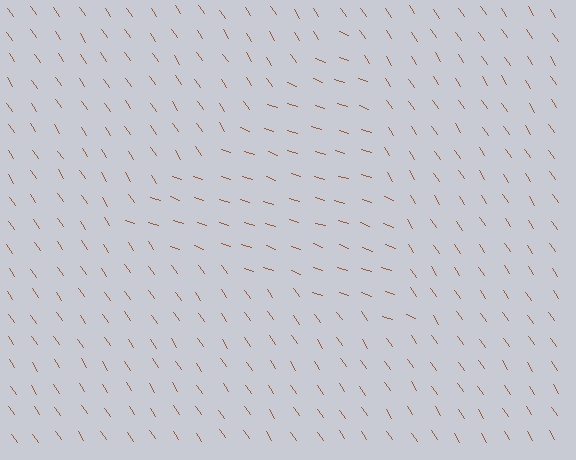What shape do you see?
I see a triangle.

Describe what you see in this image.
The image is filled with small brown line segments. A triangle region in the image has lines oriented differently from the surrounding lines, creating a visible texture boundary.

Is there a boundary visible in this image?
Yes, there is a texture boundary formed by a change in line orientation.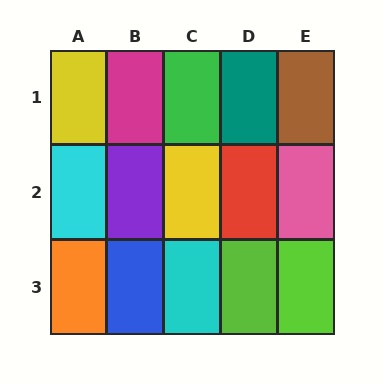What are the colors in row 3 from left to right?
Orange, blue, cyan, lime, lime.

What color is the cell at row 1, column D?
Teal.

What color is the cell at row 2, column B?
Purple.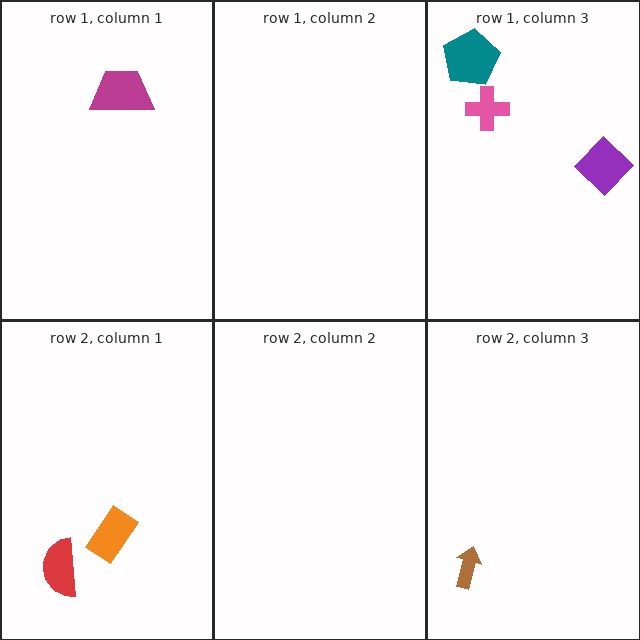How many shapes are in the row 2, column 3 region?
1.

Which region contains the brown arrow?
The row 2, column 3 region.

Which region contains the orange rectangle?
The row 2, column 1 region.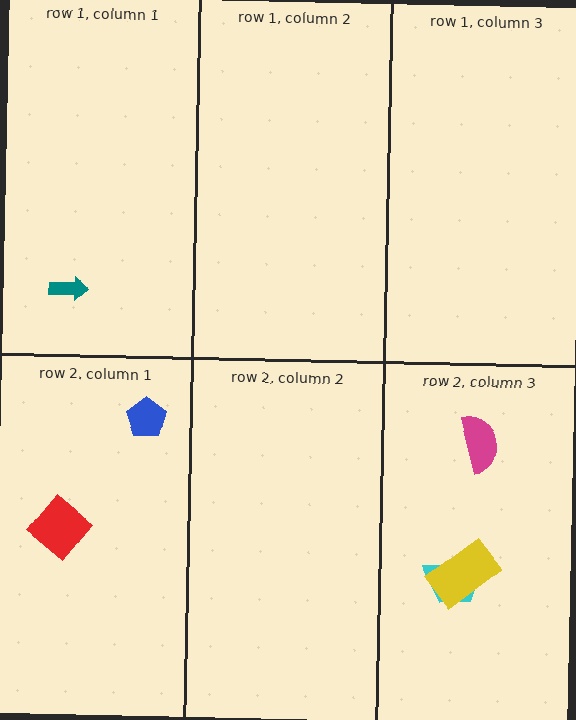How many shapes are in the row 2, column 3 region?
3.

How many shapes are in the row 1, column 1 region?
1.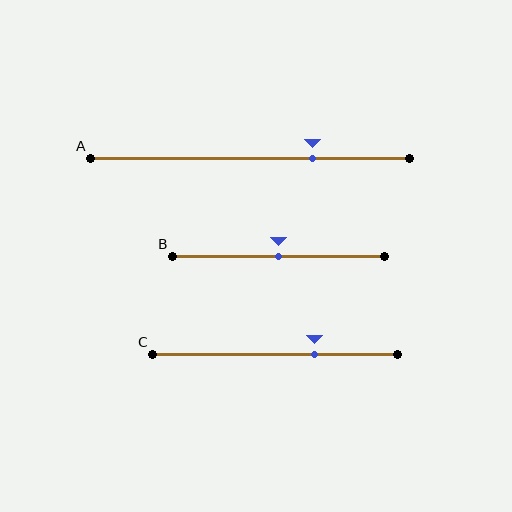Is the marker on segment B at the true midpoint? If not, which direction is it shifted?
Yes, the marker on segment B is at the true midpoint.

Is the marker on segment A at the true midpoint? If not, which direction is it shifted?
No, the marker on segment A is shifted to the right by about 20% of the segment length.